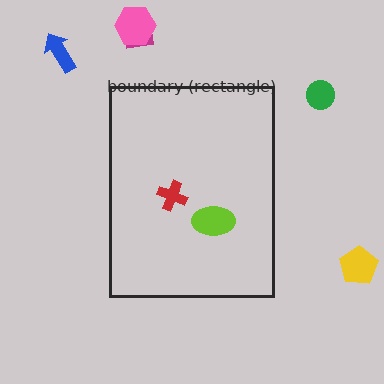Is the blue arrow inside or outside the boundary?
Outside.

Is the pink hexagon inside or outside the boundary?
Outside.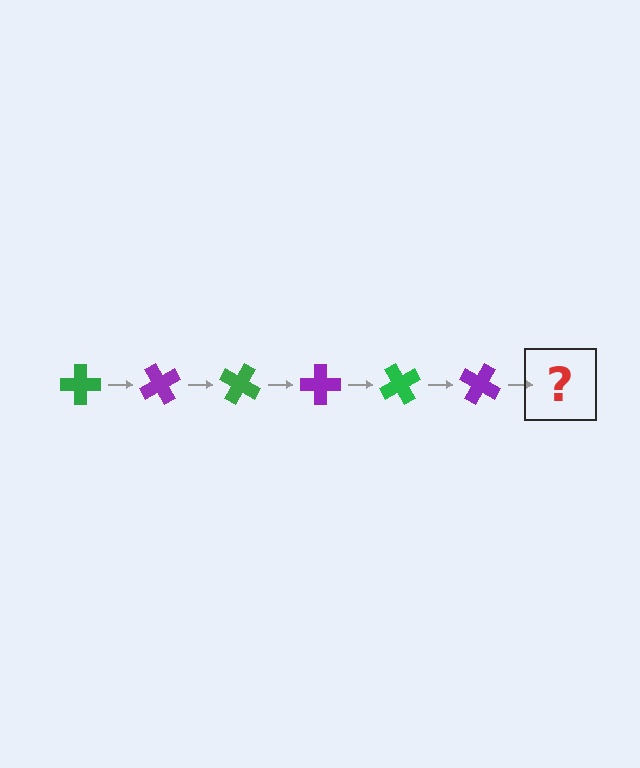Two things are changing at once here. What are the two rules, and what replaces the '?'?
The two rules are that it rotates 60 degrees each step and the color cycles through green and purple. The '?' should be a green cross, rotated 360 degrees from the start.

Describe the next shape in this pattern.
It should be a green cross, rotated 360 degrees from the start.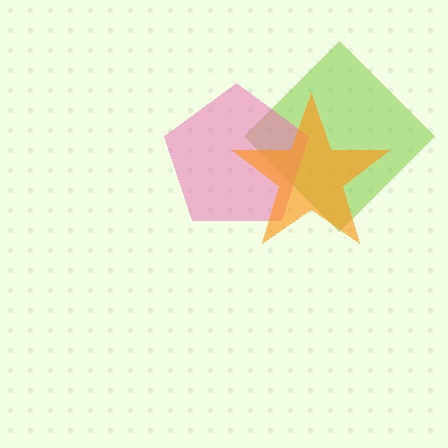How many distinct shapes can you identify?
There are 3 distinct shapes: a lime diamond, a pink pentagon, an orange star.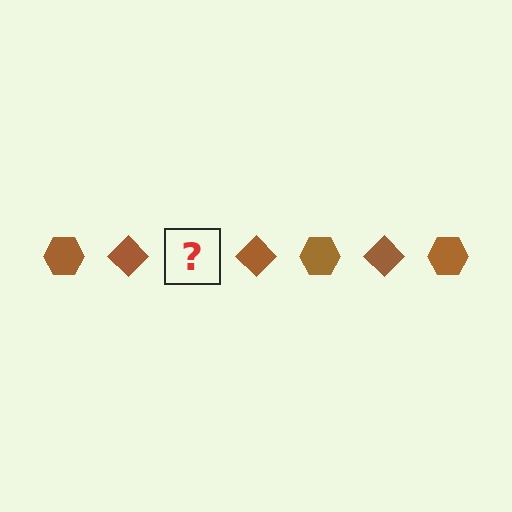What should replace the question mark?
The question mark should be replaced with a brown hexagon.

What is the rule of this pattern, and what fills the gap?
The rule is that the pattern cycles through hexagon, diamond shapes in brown. The gap should be filled with a brown hexagon.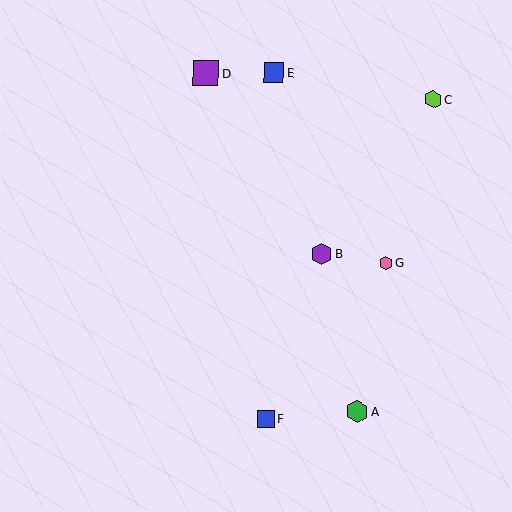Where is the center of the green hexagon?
The center of the green hexagon is at (357, 412).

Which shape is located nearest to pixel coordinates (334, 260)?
The purple hexagon (labeled B) at (322, 254) is nearest to that location.